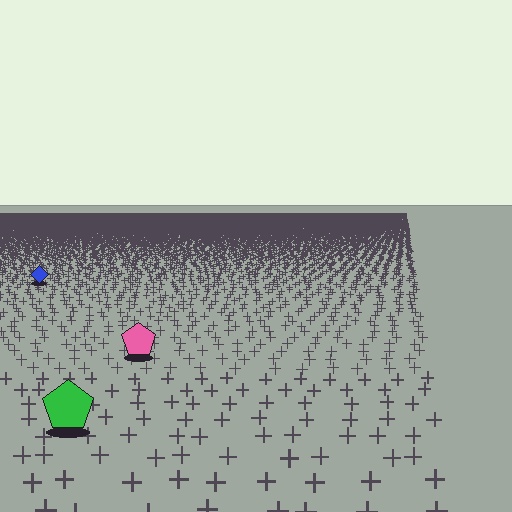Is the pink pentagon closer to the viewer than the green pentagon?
No. The green pentagon is closer — you can tell from the texture gradient: the ground texture is coarser near it.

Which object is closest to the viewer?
The green pentagon is closest. The texture marks near it are larger and more spread out.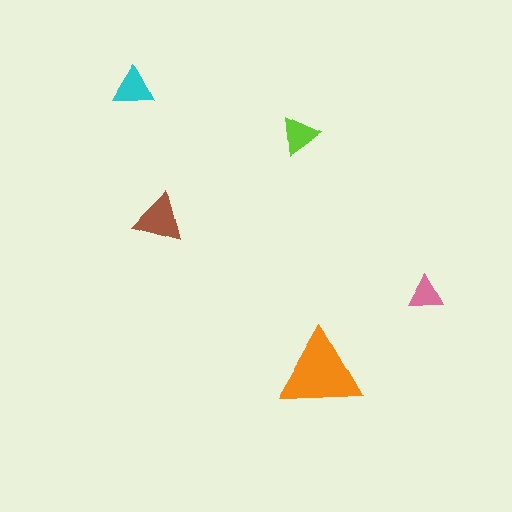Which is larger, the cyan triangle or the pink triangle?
The cyan one.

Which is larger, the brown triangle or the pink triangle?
The brown one.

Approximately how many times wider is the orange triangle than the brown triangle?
About 1.5 times wider.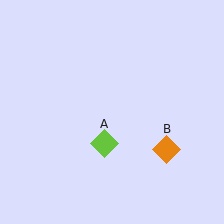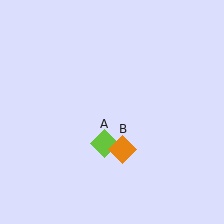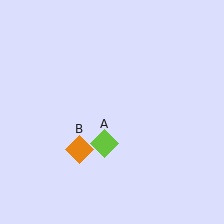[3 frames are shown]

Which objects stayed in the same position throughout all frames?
Lime diamond (object A) remained stationary.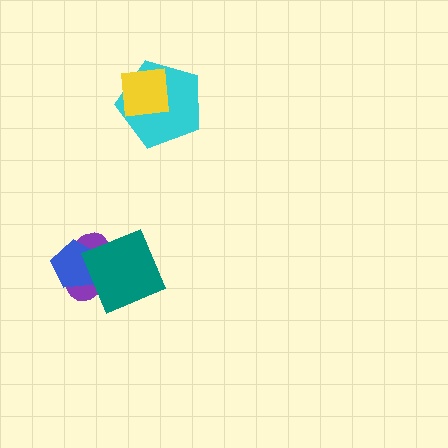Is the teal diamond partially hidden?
No, no other shape covers it.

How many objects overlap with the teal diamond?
2 objects overlap with the teal diamond.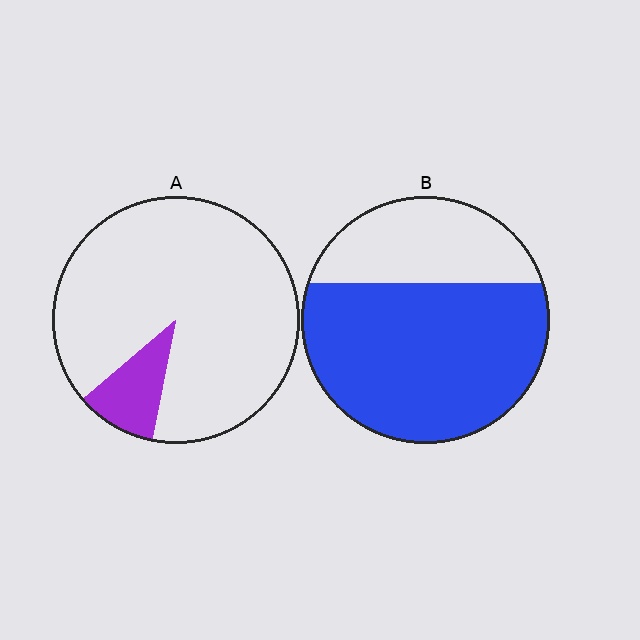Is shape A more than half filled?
No.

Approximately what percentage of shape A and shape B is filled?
A is approximately 10% and B is approximately 70%.